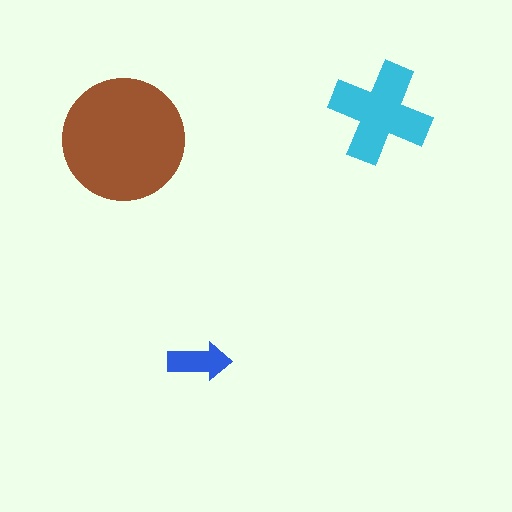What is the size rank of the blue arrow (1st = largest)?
3rd.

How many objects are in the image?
There are 3 objects in the image.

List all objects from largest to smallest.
The brown circle, the cyan cross, the blue arrow.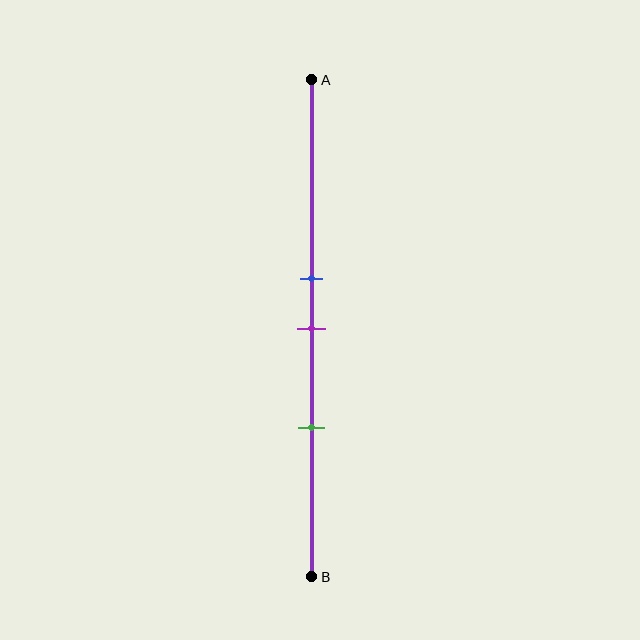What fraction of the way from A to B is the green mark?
The green mark is approximately 70% (0.7) of the way from A to B.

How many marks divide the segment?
There are 3 marks dividing the segment.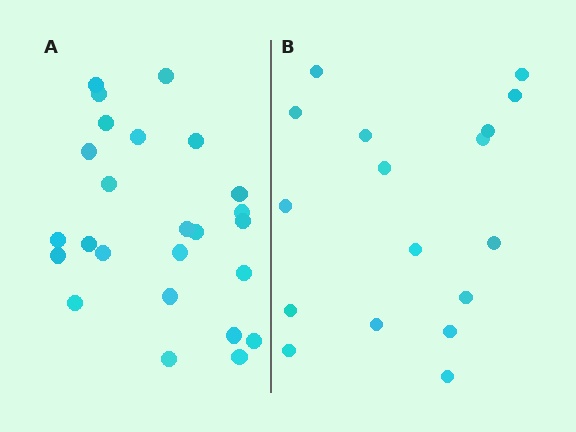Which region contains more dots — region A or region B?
Region A (the left region) has more dots.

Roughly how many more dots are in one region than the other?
Region A has roughly 8 or so more dots than region B.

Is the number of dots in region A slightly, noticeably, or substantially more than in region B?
Region A has substantially more. The ratio is roughly 1.5 to 1.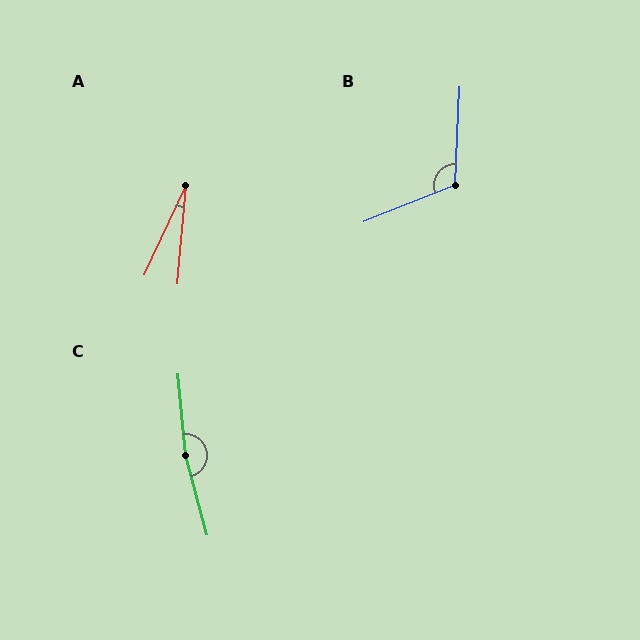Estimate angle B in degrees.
Approximately 115 degrees.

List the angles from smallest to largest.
A (20°), B (115°), C (170°).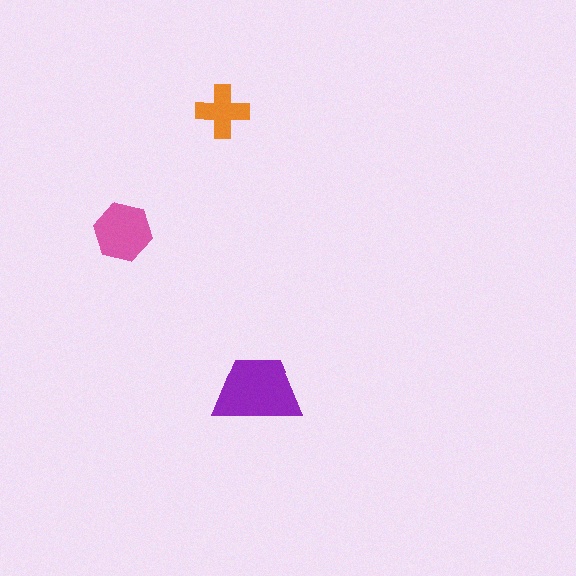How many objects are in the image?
There are 3 objects in the image.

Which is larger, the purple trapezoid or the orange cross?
The purple trapezoid.